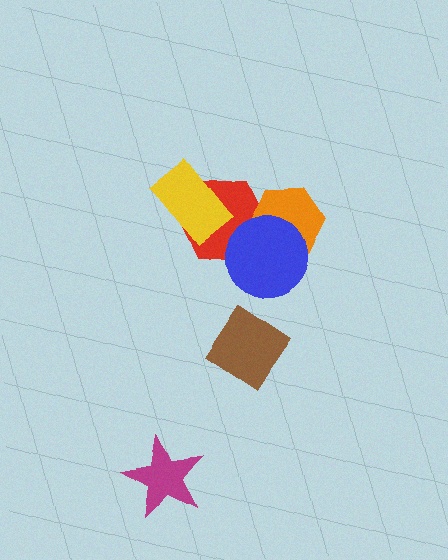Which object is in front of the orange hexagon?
The blue circle is in front of the orange hexagon.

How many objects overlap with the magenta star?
0 objects overlap with the magenta star.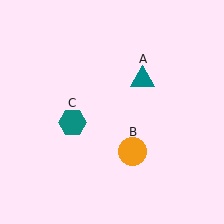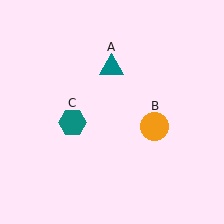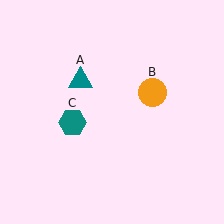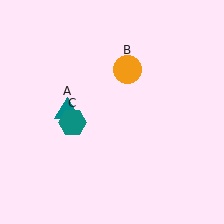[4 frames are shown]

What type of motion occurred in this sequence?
The teal triangle (object A), orange circle (object B) rotated counterclockwise around the center of the scene.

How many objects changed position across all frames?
2 objects changed position: teal triangle (object A), orange circle (object B).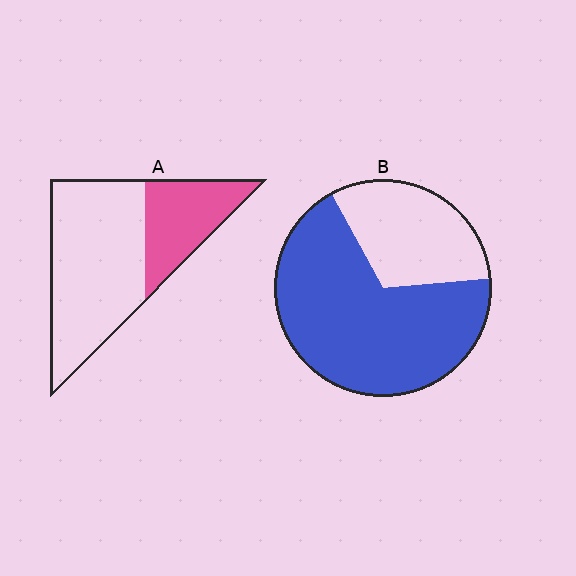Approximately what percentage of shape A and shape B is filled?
A is approximately 30% and B is approximately 70%.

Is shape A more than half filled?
No.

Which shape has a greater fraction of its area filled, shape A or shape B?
Shape B.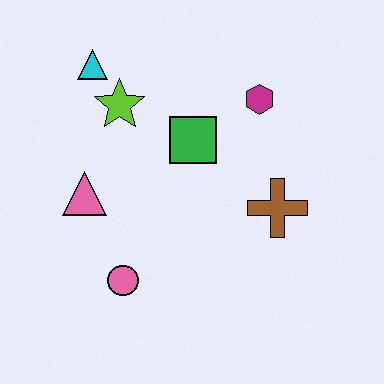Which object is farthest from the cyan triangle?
The brown cross is farthest from the cyan triangle.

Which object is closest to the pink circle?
The pink triangle is closest to the pink circle.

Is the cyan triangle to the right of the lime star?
No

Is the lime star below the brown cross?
No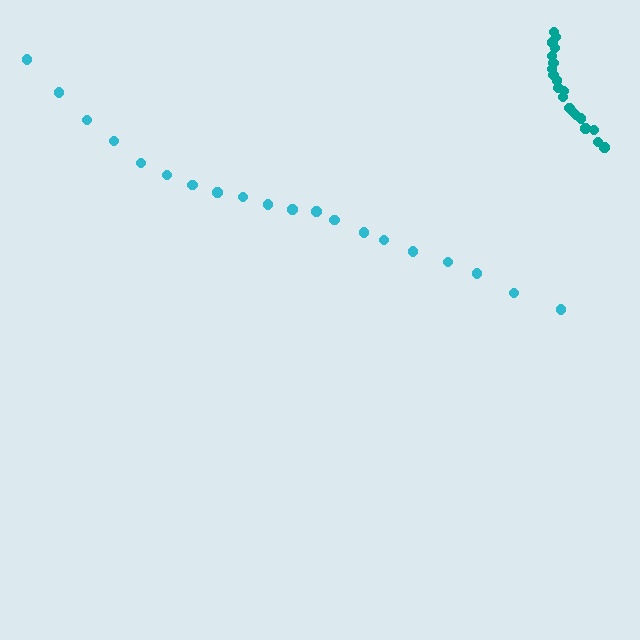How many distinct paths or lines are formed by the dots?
There are 2 distinct paths.